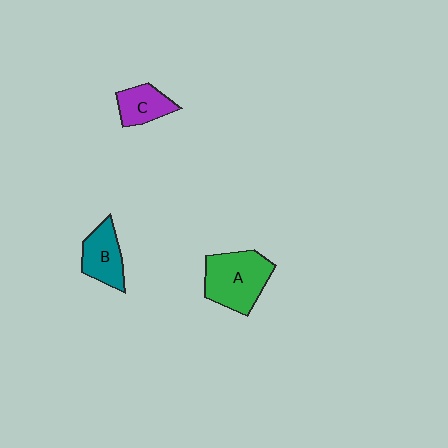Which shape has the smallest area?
Shape C (purple).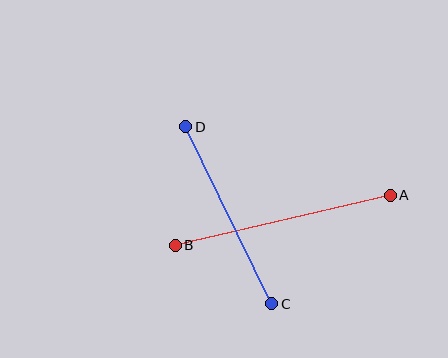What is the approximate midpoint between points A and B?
The midpoint is at approximately (283, 220) pixels.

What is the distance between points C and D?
The distance is approximately 196 pixels.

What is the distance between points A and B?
The distance is approximately 220 pixels.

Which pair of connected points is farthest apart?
Points A and B are farthest apart.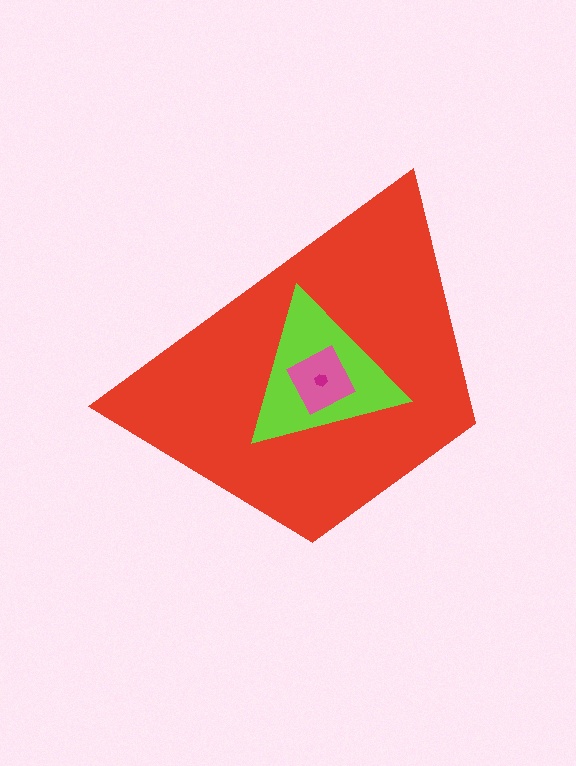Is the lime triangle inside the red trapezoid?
Yes.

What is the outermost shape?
The red trapezoid.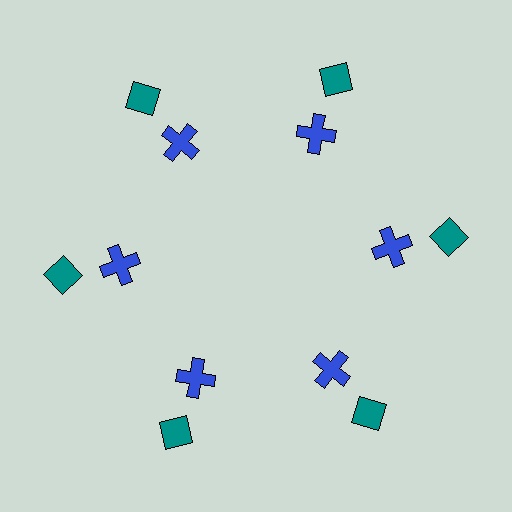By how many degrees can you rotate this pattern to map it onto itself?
The pattern maps onto itself every 60 degrees of rotation.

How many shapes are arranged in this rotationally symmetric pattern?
There are 12 shapes, arranged in 6 groups of 2.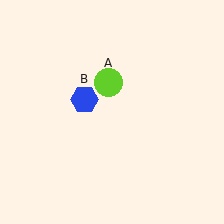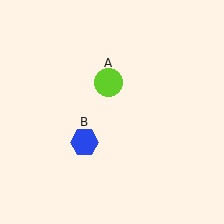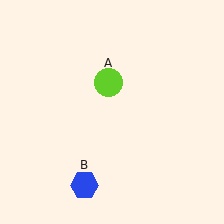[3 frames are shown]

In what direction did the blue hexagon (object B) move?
The blue hexagon (object B) moved down.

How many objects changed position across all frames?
1 object changed position: blue hexagon (object B).